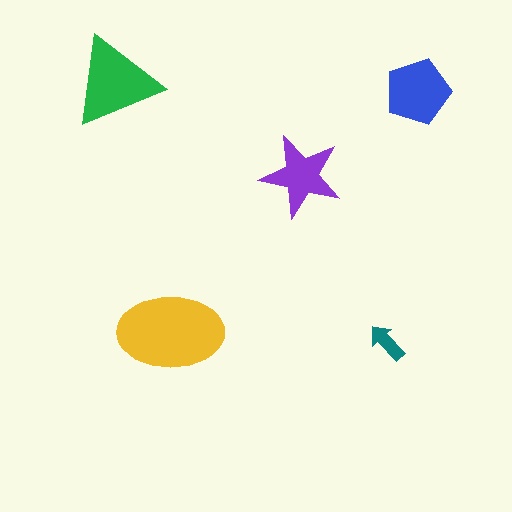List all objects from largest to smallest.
The yellow ellipse, the green triangle, the blue pentagon, the purple star, the teal arrow.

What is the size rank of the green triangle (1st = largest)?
2nd.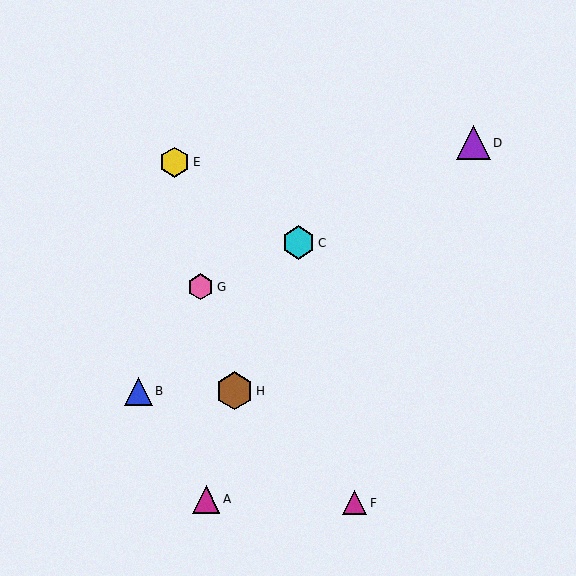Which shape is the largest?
The brown hexagon (labeled H) is the largest.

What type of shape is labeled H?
Shape H is a brown hexagon.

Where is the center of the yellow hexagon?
The center of the yellow hexagon is at (175, 162).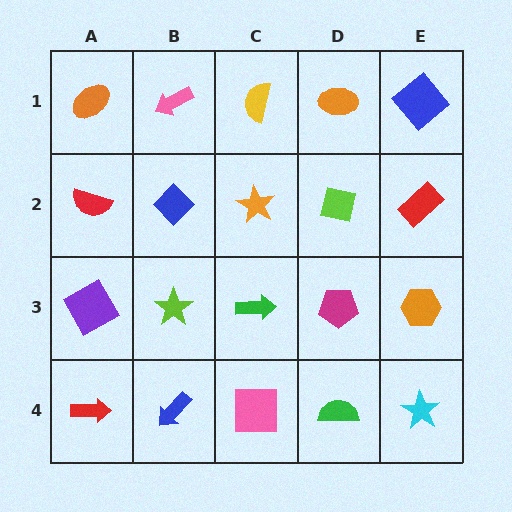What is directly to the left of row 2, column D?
An orange star.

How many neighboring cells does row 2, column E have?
3.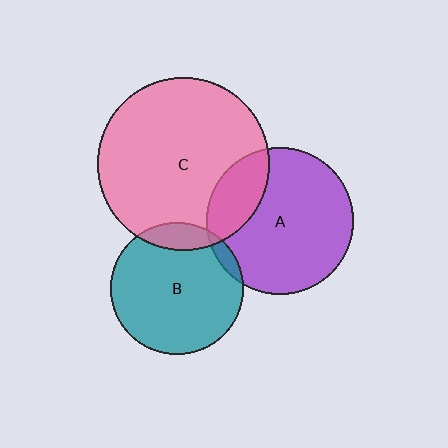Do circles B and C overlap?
Yes.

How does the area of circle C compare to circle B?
Approximately 1.7 times.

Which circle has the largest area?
Circle C (pink).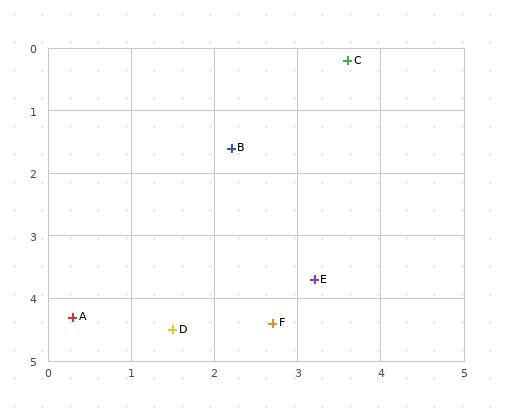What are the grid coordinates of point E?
Point E is at approximately (3.2, 3.7).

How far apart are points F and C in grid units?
Points F and C are about 4.3 grid units apart.